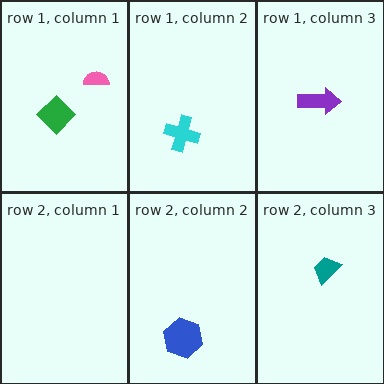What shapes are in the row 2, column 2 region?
The blue hexagon.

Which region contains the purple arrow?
The row 1, column 3 region.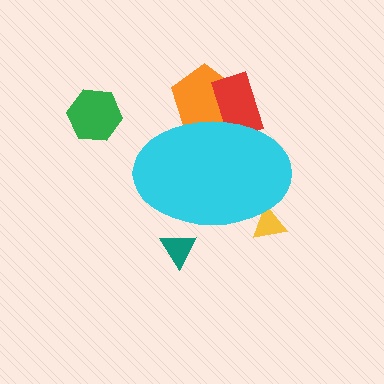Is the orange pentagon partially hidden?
Yes, the orange pentagon is partially hidden behind the cyan ellipse.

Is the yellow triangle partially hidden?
Yes, the yellow triangle is partially hidden behind the cyan ellipse.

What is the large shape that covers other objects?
A cyan ellipse.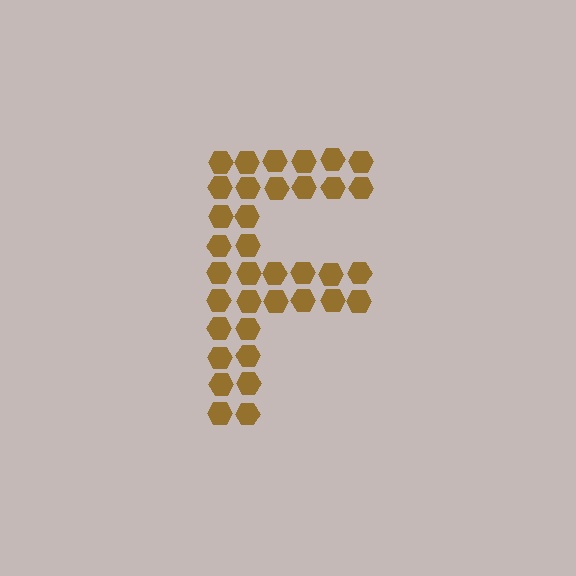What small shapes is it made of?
It is made of small hexagons.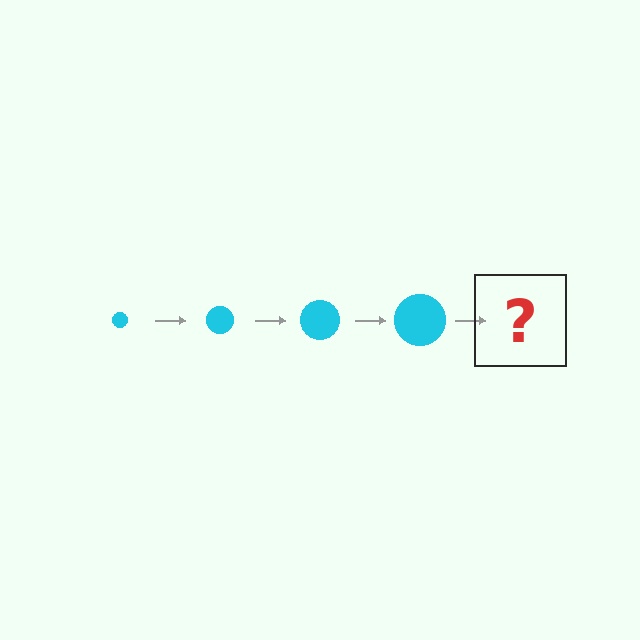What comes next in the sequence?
The next element should be a cyan circle, larger than the previous one.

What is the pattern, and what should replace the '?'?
The pattern is that the circle gets progressively larger each step. The '?' should be a cyan circle, larger than the previous one.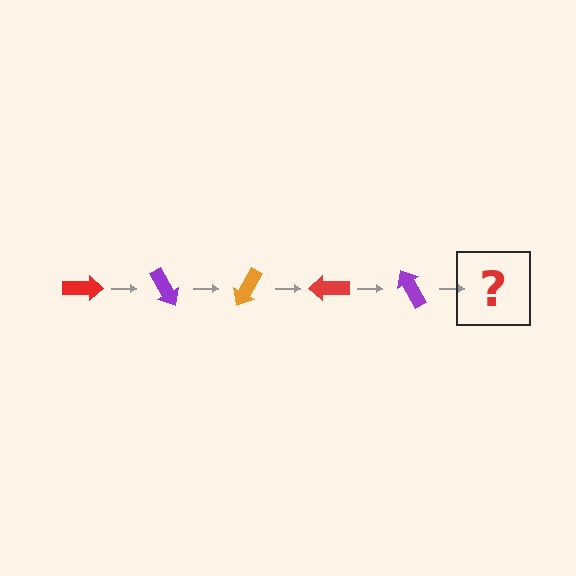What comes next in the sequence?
The next element should be an orange arrow, rotated 300 degrees from the start.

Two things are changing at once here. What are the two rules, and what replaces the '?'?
The two rules are that it rotates 60 degrees each step and the color cycles through red, purple, and orange. The '?' should be an orange arrow, rotated 300 degrees from the start.